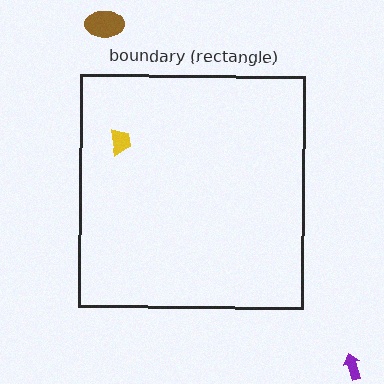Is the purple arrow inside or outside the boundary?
Outside.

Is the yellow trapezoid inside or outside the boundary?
Inside.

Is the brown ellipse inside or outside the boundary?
Outside.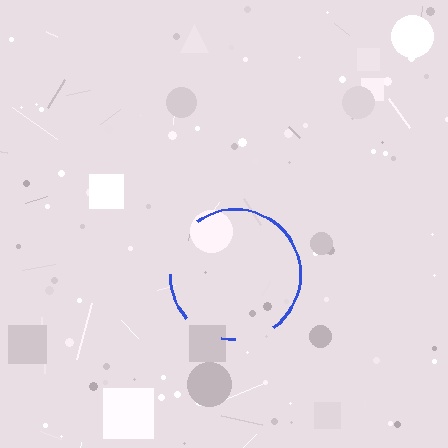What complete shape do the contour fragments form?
The contour fragments form a circle.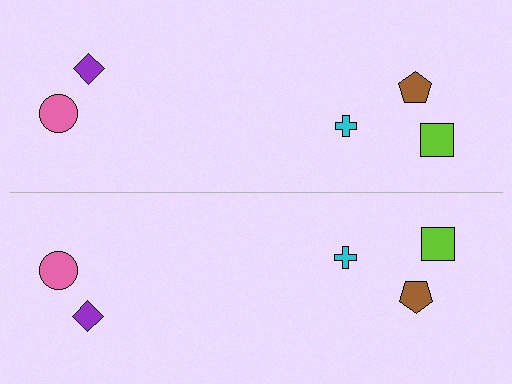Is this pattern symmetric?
Yes, this pattern has bilateral (reflection) symmetry.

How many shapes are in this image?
There are 10 shapes in this image.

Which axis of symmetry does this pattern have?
The pattern has a horizontal axis of symmetry running through the center of the image.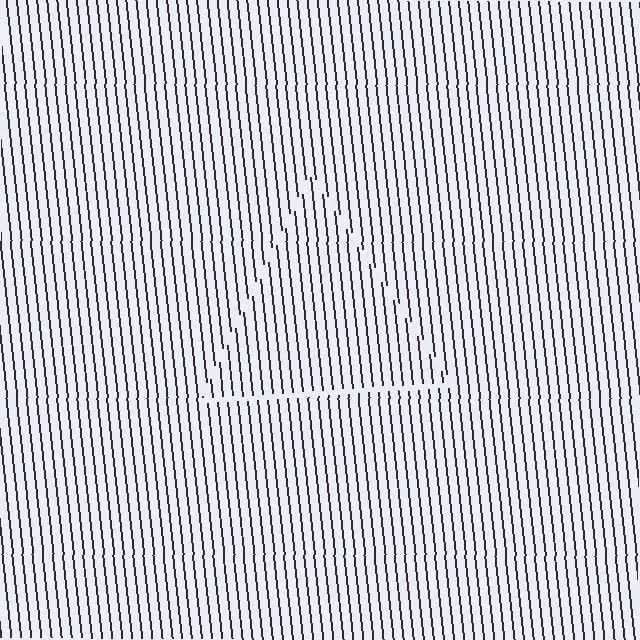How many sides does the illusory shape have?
3 sides — the line-ends trace a triangle.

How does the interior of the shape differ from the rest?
The interior of the shape contains the same grating, shifted by half a period — the contour is defined by the phase discontinuity where line-ends from the inner and outer gratings abut.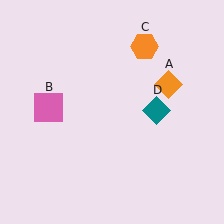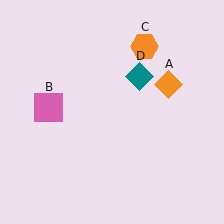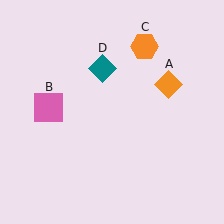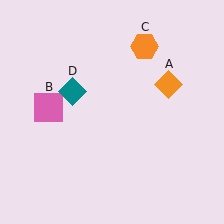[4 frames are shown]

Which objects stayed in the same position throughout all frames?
Orange diamond (object A) and pink square (object B) and orange hexagon (object C) remained stationary.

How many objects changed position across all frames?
1 object changed position: teal diamond (object D).